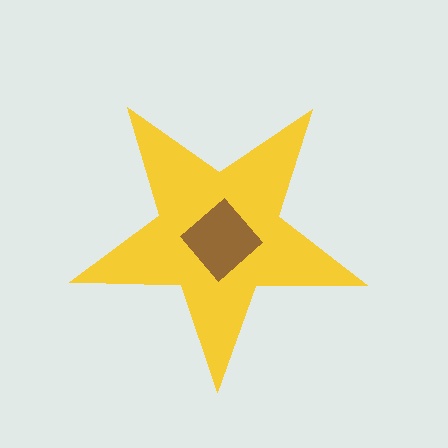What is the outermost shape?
The yellow star.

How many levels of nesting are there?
2.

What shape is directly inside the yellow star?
The brown diamond.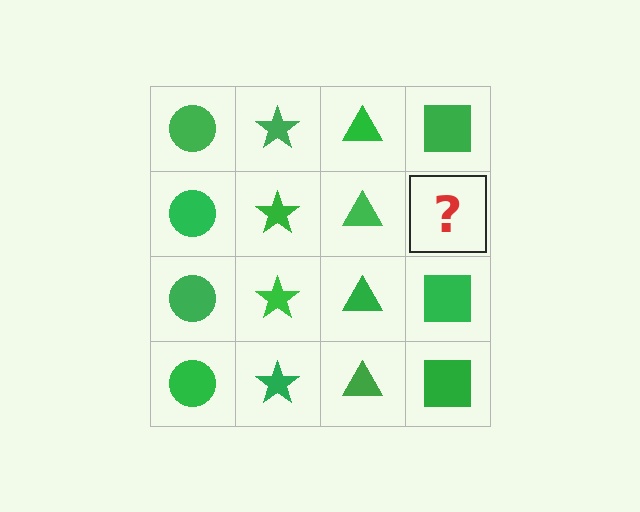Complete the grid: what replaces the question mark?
The question mark should be replaced with a green square.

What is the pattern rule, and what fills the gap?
The rule is that each column has a consistent shape. The gap should be filled with a green square.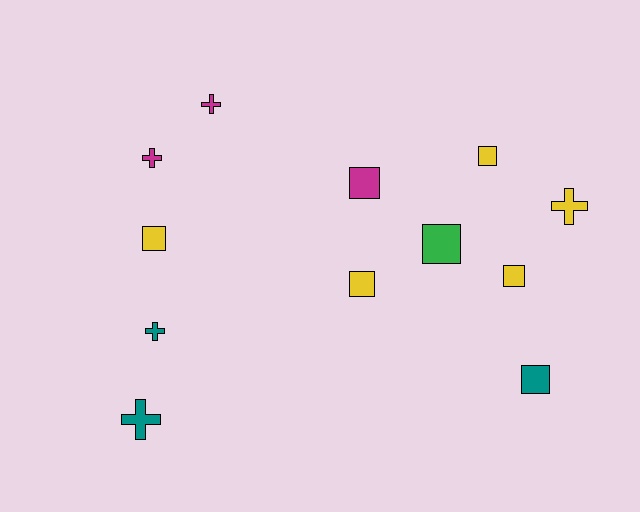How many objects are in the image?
There are 12 objects.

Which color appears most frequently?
Yellow, with 5 objects.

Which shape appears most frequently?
Square, with 7 objects.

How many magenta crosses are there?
There are 2 magenta crosses.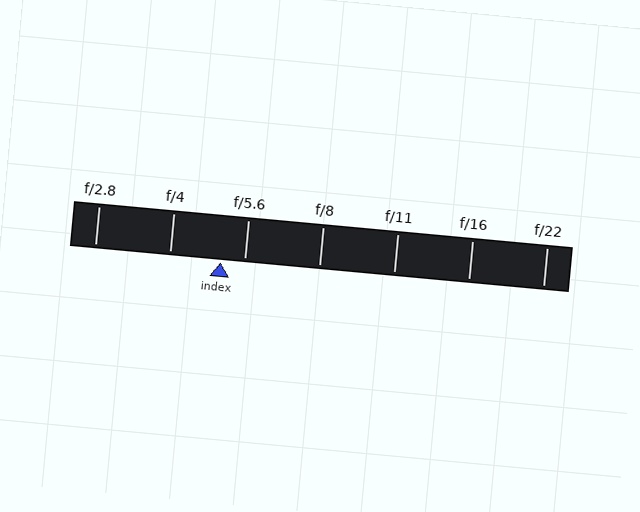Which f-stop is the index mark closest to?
The index mark is closest to f/5.6.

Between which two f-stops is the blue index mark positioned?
The index mark is between f/4 and f/5.6.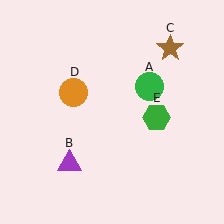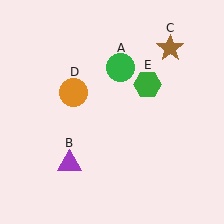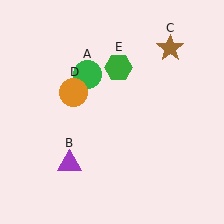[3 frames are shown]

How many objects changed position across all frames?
2 objects changed position: green circle (object A), green hexagon (object E).